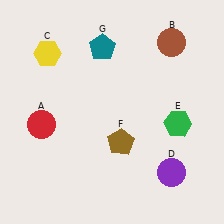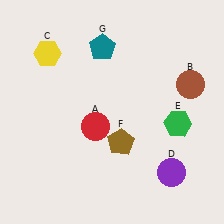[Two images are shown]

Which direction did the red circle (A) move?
The red circle (A) moved right.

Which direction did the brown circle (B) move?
The brown circle (B) moved down.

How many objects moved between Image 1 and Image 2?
2 objects moved between the two images.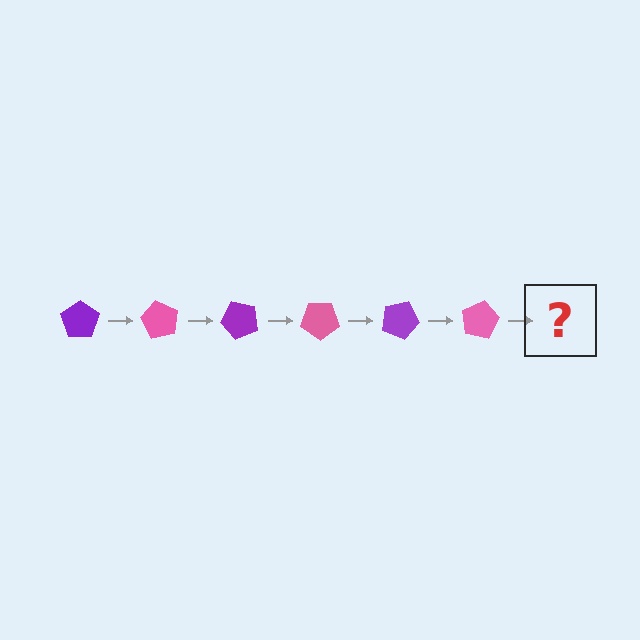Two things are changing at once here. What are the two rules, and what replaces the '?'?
The two rules are that it rotates 60 degrees each step and the color cycles through purple and pink. The '?' should be a purple pentagon, rotated 360 degrees from the start.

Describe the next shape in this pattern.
It should be a purple pentagon, rotated 360 degrees from the start.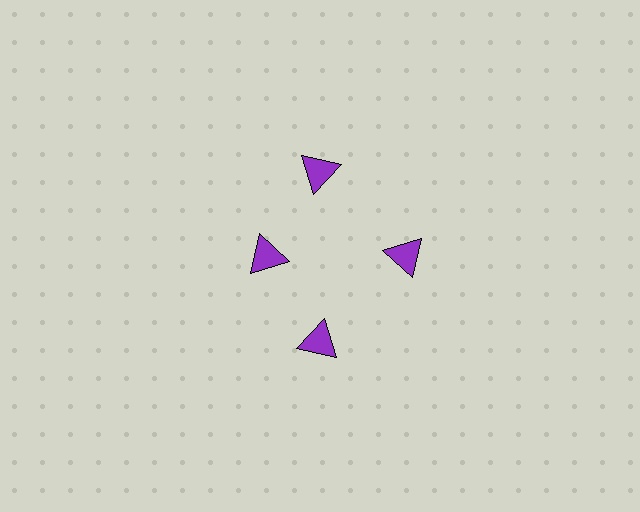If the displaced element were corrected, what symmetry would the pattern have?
It would have 4-fold rotational symmetry — the pattern would map onto itself every 90 degrees.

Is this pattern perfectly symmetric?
No. The 4 purple triangles are arranged in a ring, but one element near the 9 o'clock position is pulled inward toward the center, breaking the 4-fold rotational symmetry.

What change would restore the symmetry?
The symmetry would be restored by moving it outward, back onto the ring so that all 4 triangles sit at equal angles and equal distance from the center.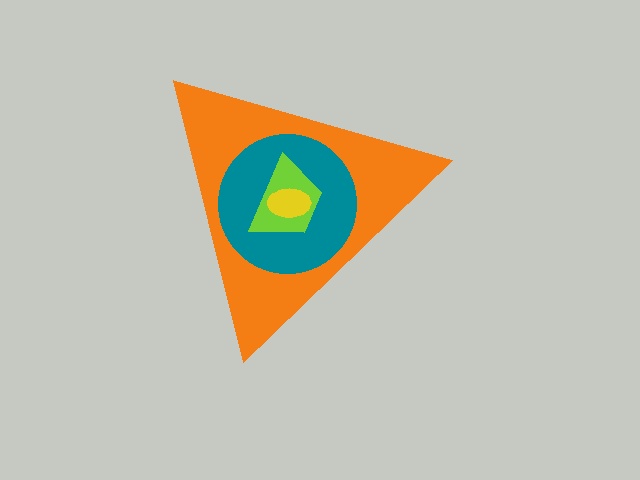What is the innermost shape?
The yellow ellipse.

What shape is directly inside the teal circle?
The lime trapezoid.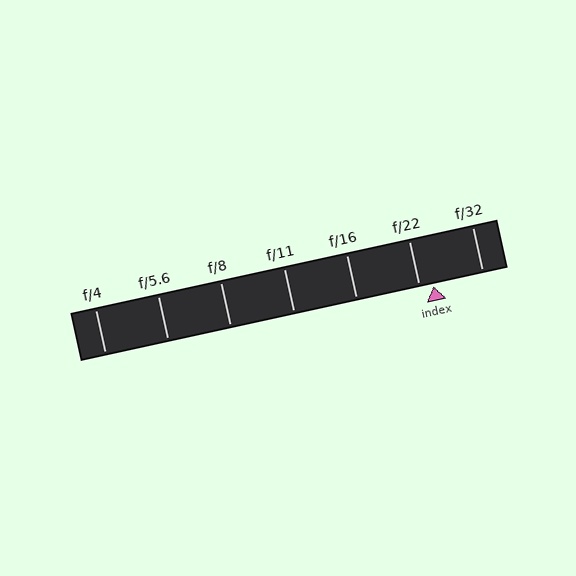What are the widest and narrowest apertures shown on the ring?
The widest aperture shown is f/4 and the narrowest is f/32.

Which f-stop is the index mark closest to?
The index mark is closest to f/22.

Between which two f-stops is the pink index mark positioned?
The index mark is between f/22 and f/32.